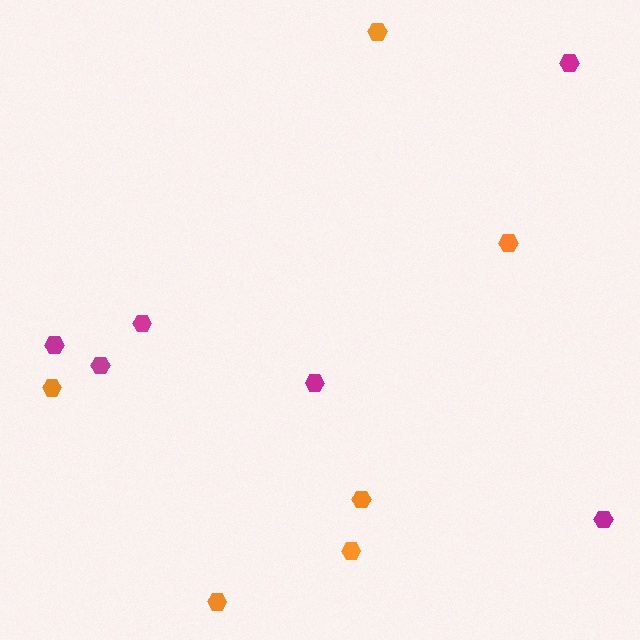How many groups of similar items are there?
There are 2 groups: one group of orange hexagons (6) and one group of magenta hexagons (6).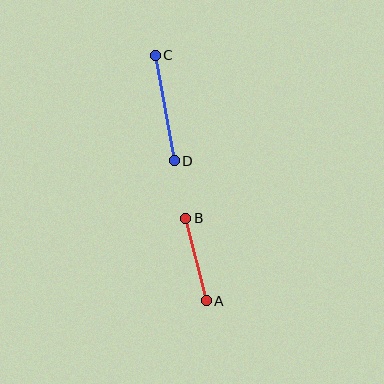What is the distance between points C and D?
The distance is approximately 108 pixels.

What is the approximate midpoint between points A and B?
The midpoint is at approximately (196, 260) pixels.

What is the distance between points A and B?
The distance is approximately 85 pixels.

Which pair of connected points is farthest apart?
Points C and D are farthest apart.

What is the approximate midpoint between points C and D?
The midpoint is at approximately (165, 108) pixels.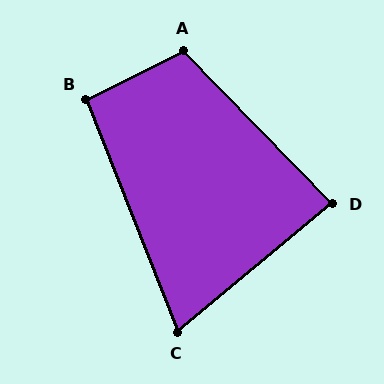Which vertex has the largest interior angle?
A, at approximately 108 degrees.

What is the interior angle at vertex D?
Approximately 85 degrees (approximately right).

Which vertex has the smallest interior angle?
C, at approximately 72 degrees.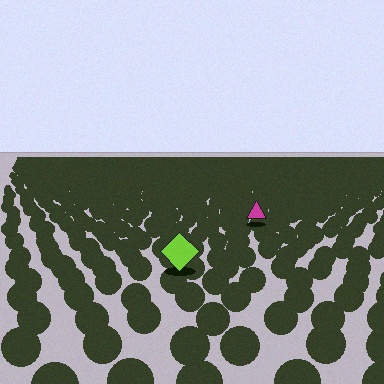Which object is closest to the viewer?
The lime diamond is closest. The texture marks near it are larger and more spread out.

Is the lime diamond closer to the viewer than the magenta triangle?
Yes. The lime diamond is closer — you can tell from the texture gradient: the ground texture is coarser near it.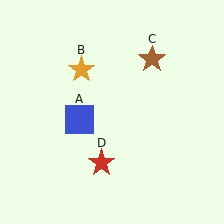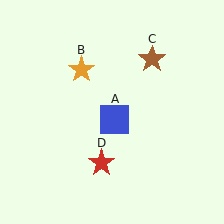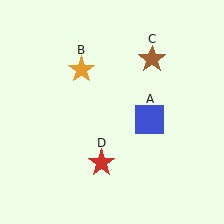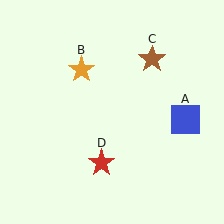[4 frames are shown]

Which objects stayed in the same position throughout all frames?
Orange star (object B) and brown star (object C) and red star (object D) remained stationary.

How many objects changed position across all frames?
1 object changed position: blue square (object A).